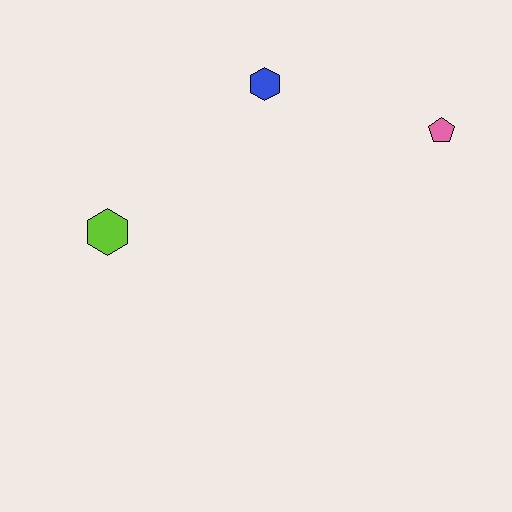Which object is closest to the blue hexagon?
The pink pentagon is closest to the blue hexagon.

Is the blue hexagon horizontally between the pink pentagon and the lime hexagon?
Yes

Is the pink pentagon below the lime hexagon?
No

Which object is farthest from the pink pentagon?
The lime hexagon is farthest from the pink pentagon.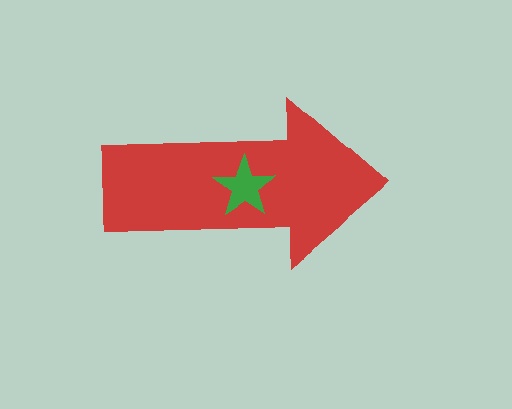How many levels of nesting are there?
2.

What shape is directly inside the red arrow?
The green star.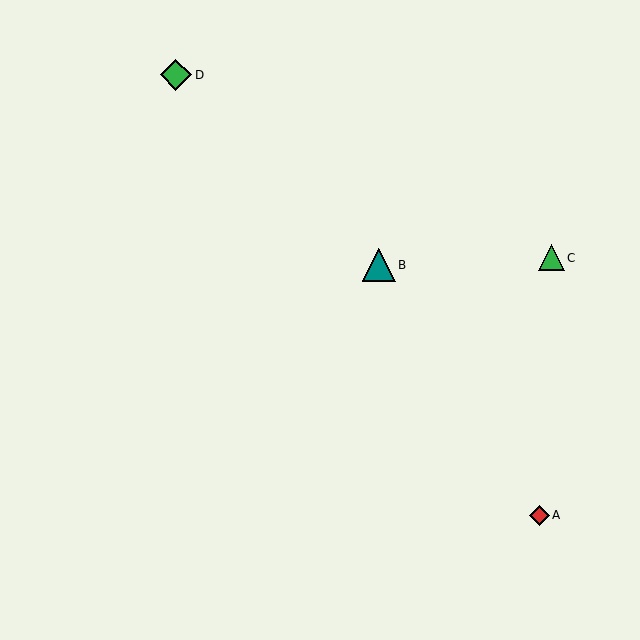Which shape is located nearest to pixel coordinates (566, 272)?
The green triangle (labeled C) at (551, 258) is nearest to that location.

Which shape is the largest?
The teal triangle (labeled B) is the largest.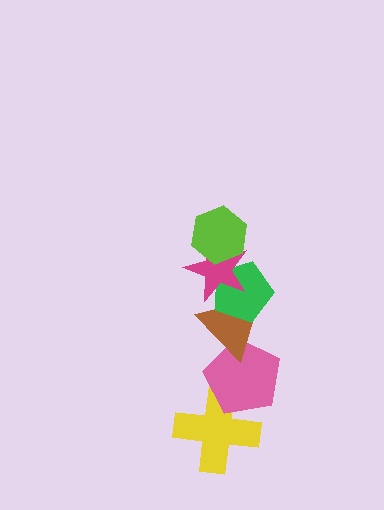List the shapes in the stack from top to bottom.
From top to bottom: the lime hexagon, the magenta star, the green pentagon, the brown triangle, the pink pentagon, the yellow cross.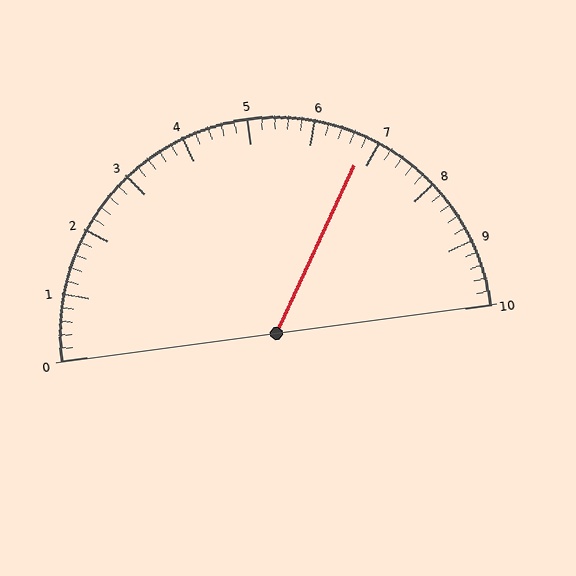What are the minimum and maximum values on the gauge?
The gauge ranges from 0 to 10.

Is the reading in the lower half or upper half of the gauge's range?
The reading is in the upper half of the range (0 to 10).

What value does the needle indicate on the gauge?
The needle indicates approximately 6.8.